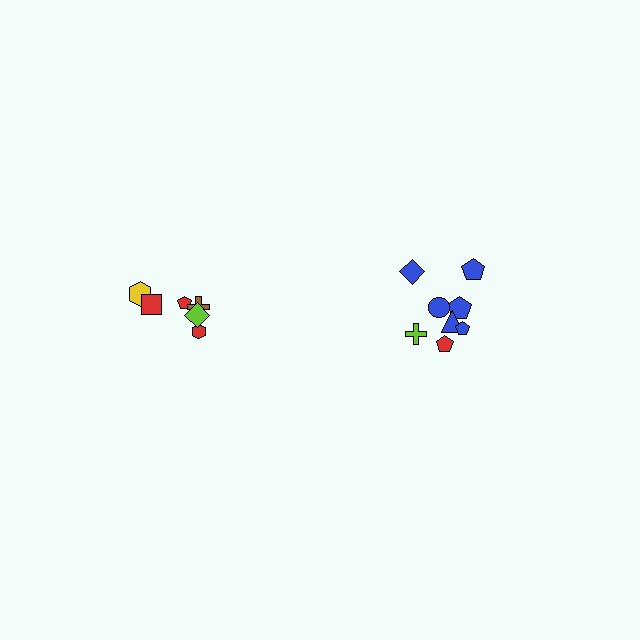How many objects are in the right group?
There are 8 objects.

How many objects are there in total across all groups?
There are 14 objects.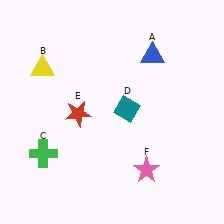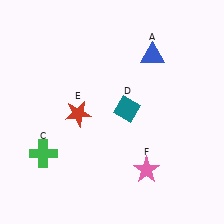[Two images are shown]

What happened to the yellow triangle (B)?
The yellow triangle (B) was removed in Image 2. It was in the top-left area of Image 1.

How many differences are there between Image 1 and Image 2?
There is 1 difference between the two images.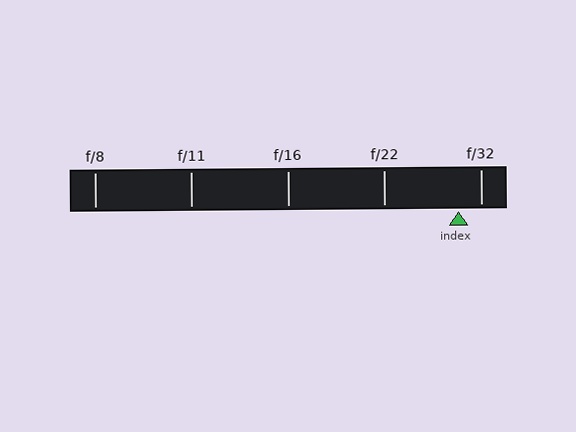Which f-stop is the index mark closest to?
The index mark is closest to f/32.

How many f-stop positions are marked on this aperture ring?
There are 5 f-stop positions marked.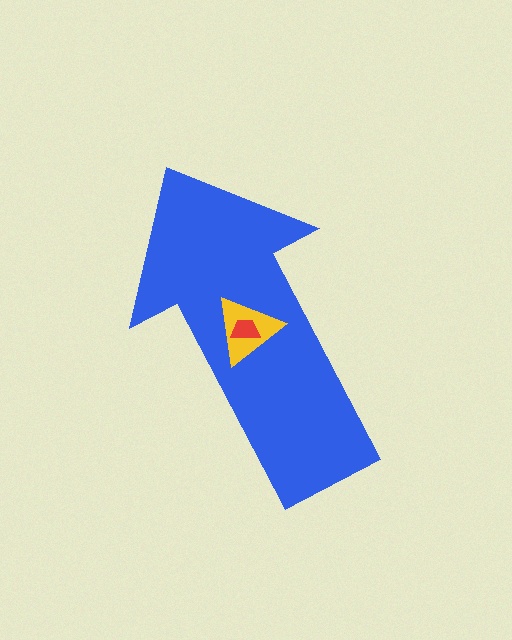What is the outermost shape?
The blue arrow.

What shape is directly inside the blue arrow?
The yellow triangle.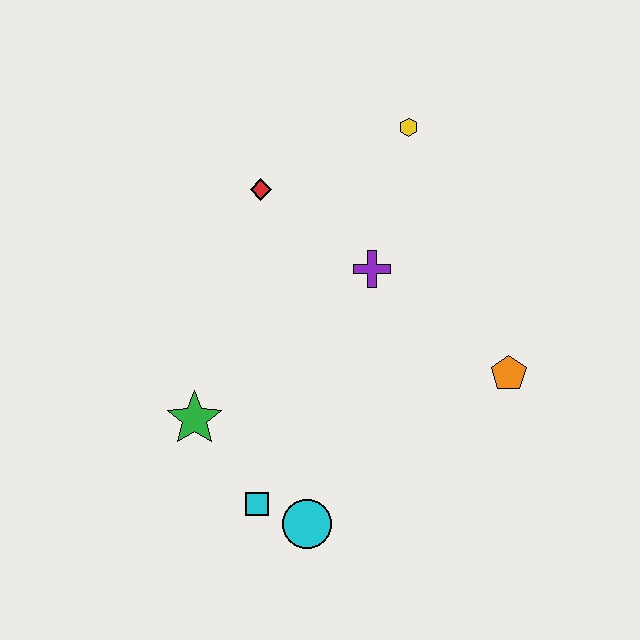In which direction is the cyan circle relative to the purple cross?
The cyan circle is below the purple cross.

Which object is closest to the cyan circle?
The cyan square is closest to the cyan circle.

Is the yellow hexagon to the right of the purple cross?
Yes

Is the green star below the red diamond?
Yes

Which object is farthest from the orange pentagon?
The green star is farthest from the orange pentagon.